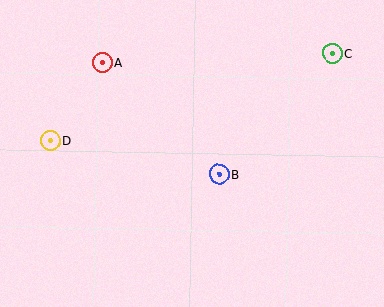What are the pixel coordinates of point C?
Point C is at (332, 53).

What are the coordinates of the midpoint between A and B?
The midpoint between A and B is at (160, 118).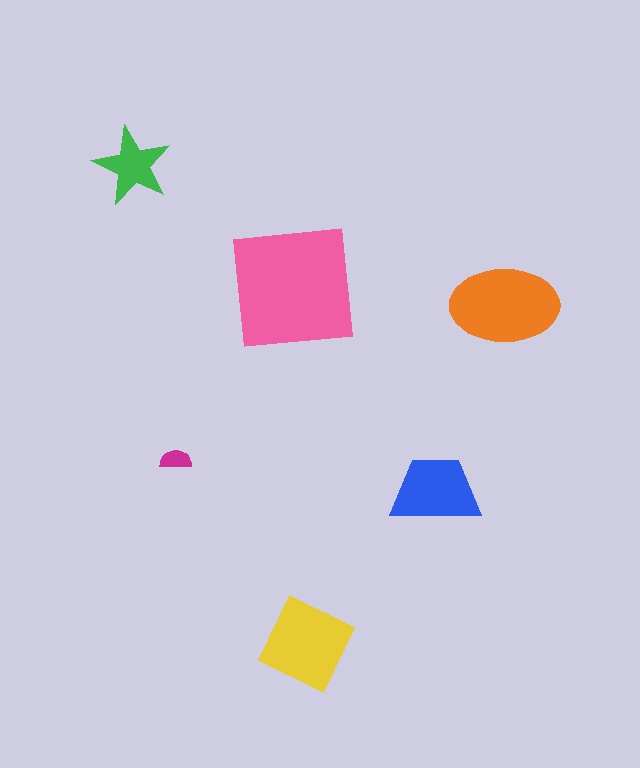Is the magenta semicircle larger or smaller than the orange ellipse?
Smaller.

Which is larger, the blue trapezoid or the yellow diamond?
The yellow diamond.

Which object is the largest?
The pink square.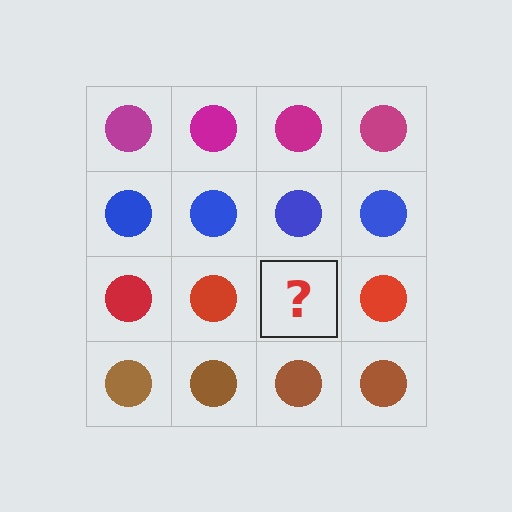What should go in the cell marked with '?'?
The missing cell should contain a red circle.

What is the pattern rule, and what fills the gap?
The rule is that each row has a consistent color. The gap should be filled with a red circle.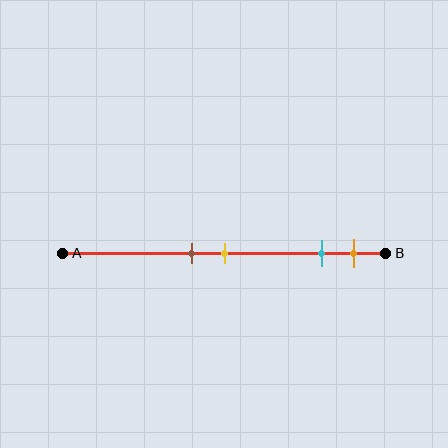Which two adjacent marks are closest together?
The brown and yellow marks are the closest adjacent pair.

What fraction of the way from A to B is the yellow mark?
The yellow mark is approximately 50% (0.5) of the way from A to B.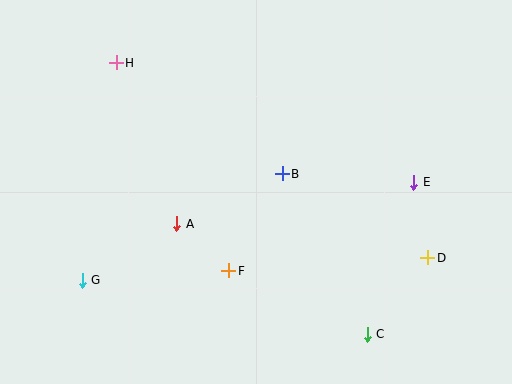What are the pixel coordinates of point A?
Point A is at (177, 224).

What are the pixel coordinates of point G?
Point G is at (82, 280).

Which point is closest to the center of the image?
Point B at (282, 174) is closest to the center.